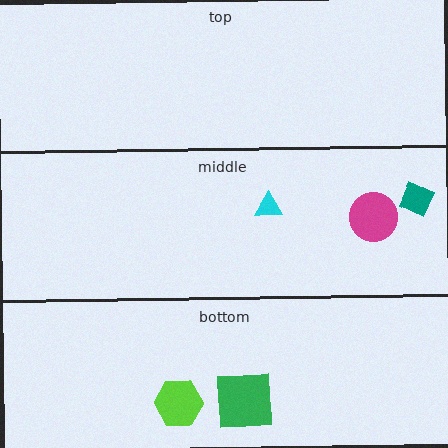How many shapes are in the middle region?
3.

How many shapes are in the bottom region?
2.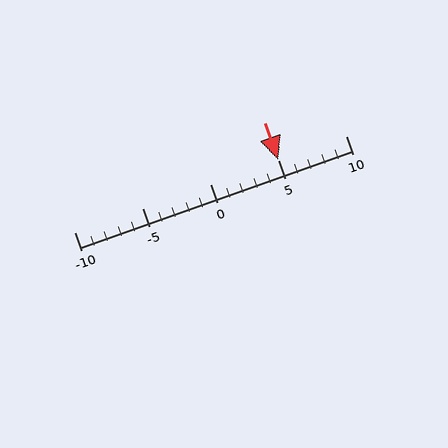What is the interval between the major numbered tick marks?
The major tick marks are spaced 5 units apart.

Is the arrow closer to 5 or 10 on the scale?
The arrow is closer to 5.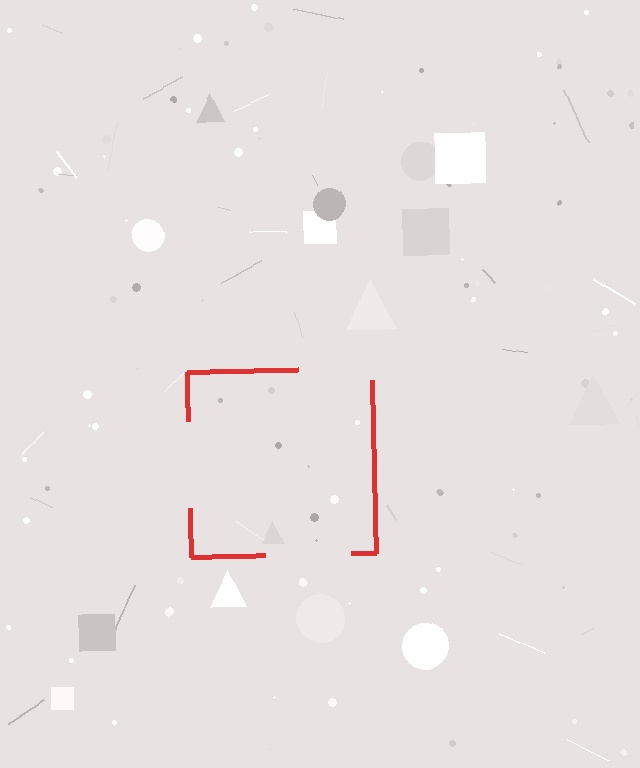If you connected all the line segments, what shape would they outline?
They would outline a square.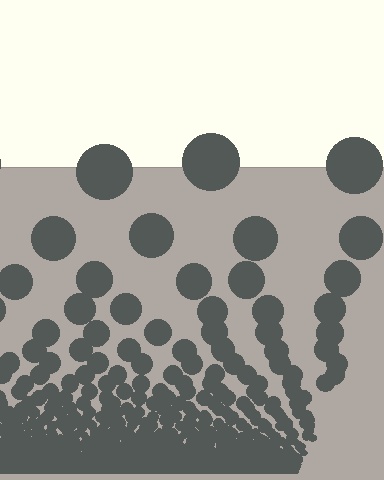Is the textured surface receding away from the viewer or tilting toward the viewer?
The surface appears to tilt toward the viewer. Texture elements get larger and sparser toward the top.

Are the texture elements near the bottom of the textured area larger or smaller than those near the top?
Smaller. The gradient is inverted — elements near the bottom are smaller and denser.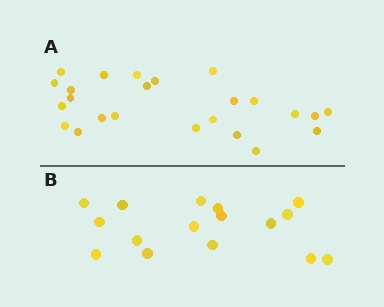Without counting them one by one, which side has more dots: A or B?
Region A (the top region) has more dots.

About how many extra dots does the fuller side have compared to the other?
Region A has roughly 8 or so more dots than region B.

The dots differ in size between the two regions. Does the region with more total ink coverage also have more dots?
No. Region B has more total ink coverage because its dots are larger, but region A actually contains more individual dots. Total area can be misleading — the number of items is what matters here.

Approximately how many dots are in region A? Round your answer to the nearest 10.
About 20 dots. (The exact count is 24, which rounds to 20.)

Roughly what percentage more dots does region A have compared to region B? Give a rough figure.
About 50% more.